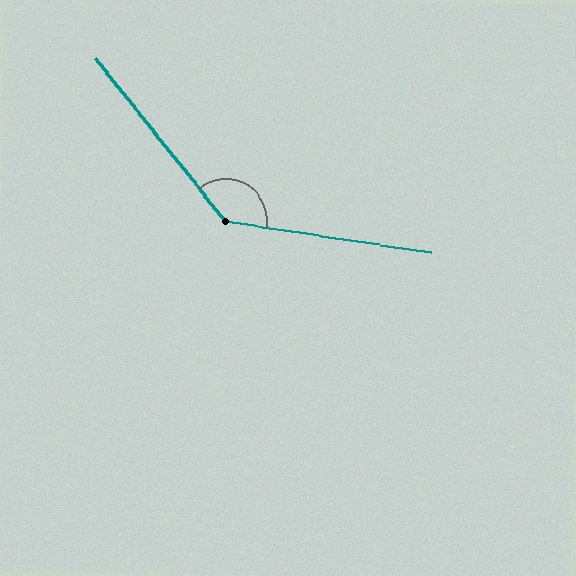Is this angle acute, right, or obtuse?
It is obtuse.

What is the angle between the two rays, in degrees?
Approximately 138 degrees.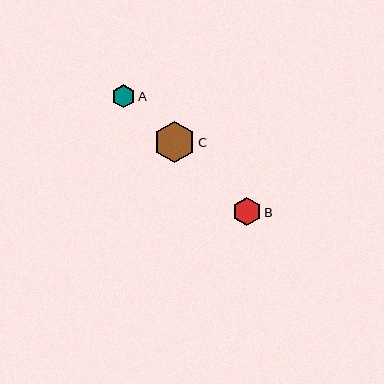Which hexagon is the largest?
Hexagon C is the largest with a size of approximately 41 pixels.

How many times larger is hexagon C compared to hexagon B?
Hexagon C is approximately 1.5 times the size of hexagon B.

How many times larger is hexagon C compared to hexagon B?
Hexagon C is approximately 1.5 times the size of hexagon B.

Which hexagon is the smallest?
Hexagon A is the smallest with a size of approximately 23 pixels.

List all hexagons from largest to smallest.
From largest to smallest: C, B, A.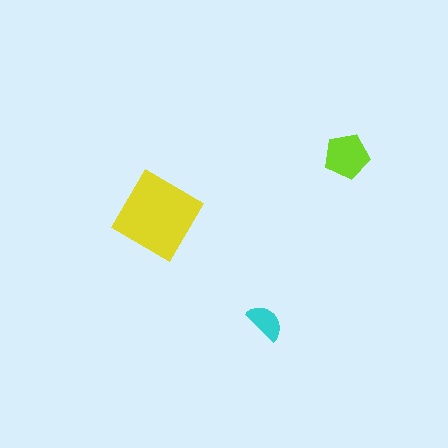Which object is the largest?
The yellow diamond.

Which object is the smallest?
The cyan semicircle.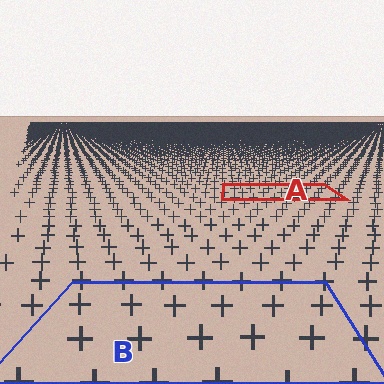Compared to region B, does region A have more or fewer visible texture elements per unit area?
Region A has more texture elements per unit area — they are packed more densely because it is farther away.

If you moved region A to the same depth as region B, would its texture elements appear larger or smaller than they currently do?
They would appear larger. At a closer depth, the same texture elements are projected at a bigger on-screen size.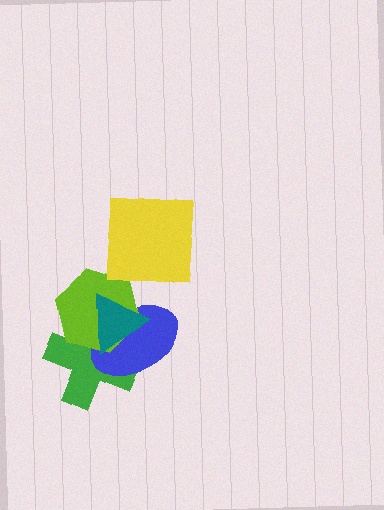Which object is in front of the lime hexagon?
The teal triangle is in front of the lime hexagon.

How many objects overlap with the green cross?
3 objects overlap with the green cross.